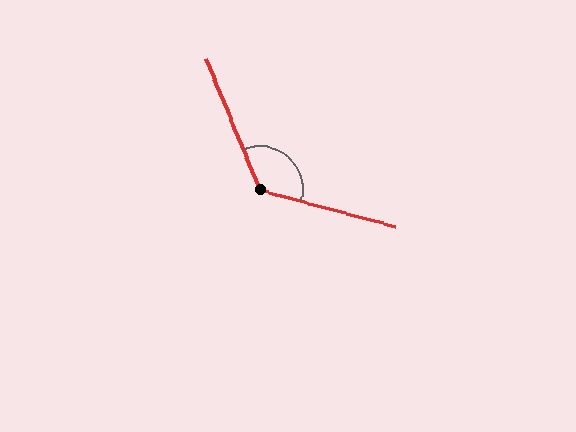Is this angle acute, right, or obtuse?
It is obtuse.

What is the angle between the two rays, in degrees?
Approximately 128 degrees.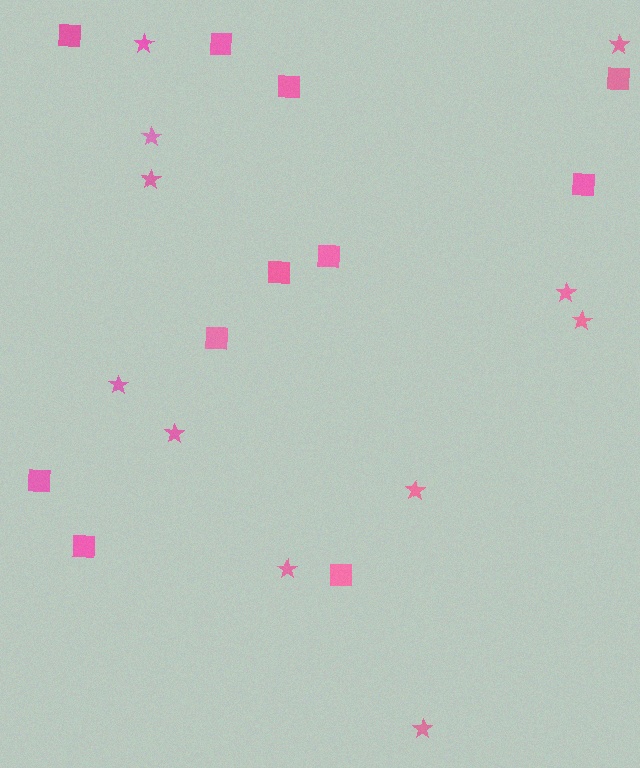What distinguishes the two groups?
There are 2 groups: one group of squares (11) and one group of stars (11).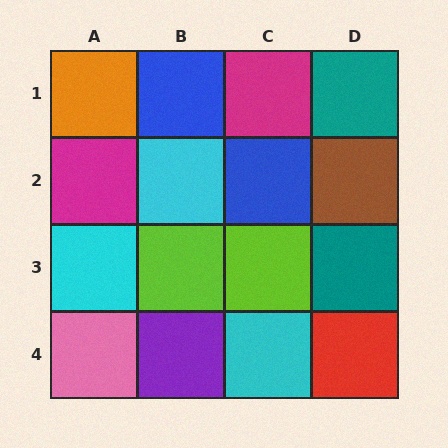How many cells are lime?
2 cells are lime.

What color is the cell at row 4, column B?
Purple.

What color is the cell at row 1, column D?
Teal.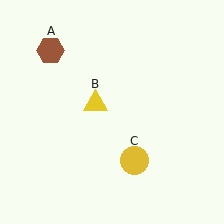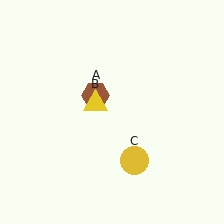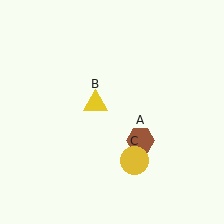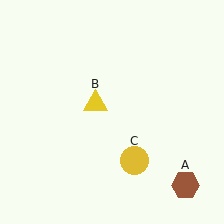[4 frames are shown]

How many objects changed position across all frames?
1 object changed position: brown hexagon (object A).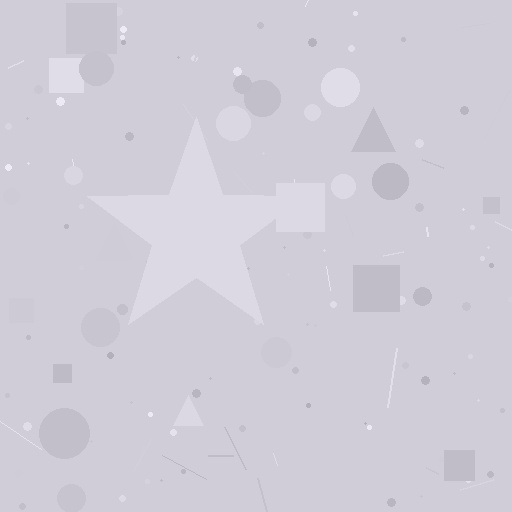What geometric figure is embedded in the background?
A star is embedded in the background.